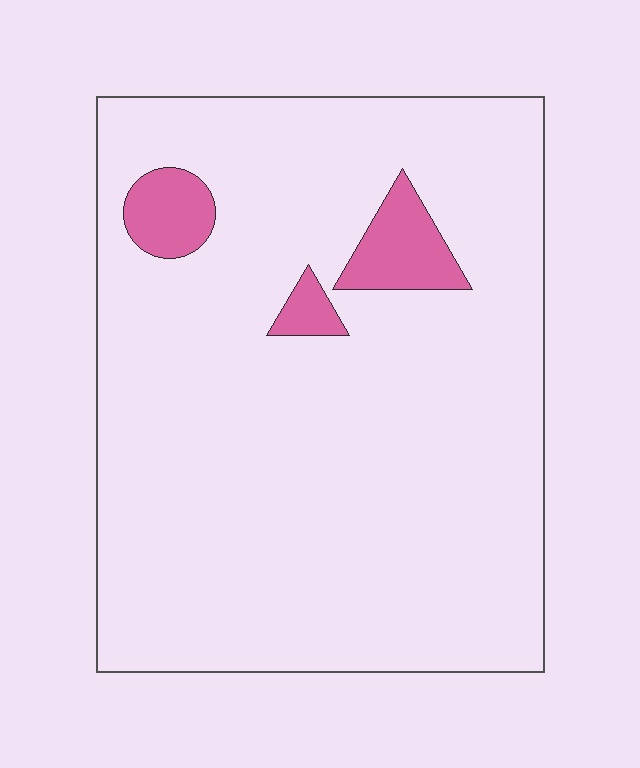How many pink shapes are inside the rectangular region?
3.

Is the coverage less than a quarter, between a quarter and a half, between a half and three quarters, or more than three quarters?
Less than a quarter.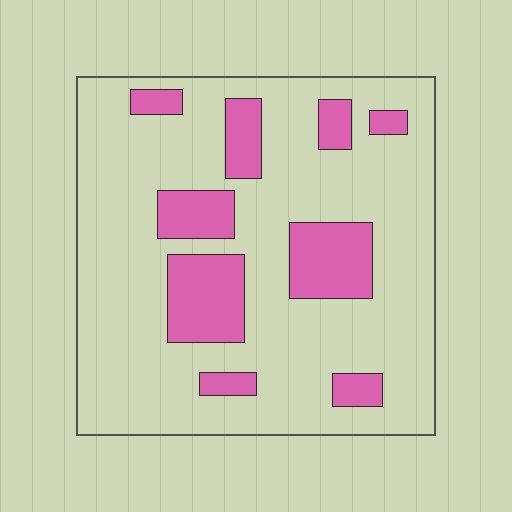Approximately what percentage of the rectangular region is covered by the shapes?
Approximately 20%.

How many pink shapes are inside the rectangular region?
9.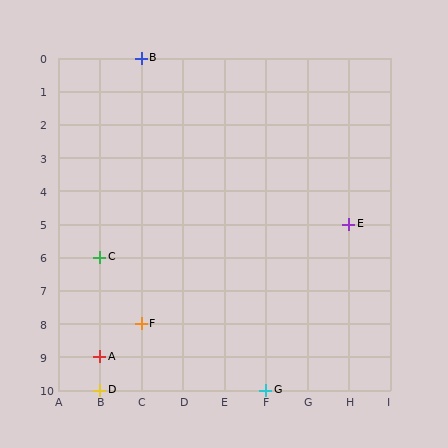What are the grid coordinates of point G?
Point G is at grid coordinates (F, 10).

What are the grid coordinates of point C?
Point C is at grid coordinates (B, 6).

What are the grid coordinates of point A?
Point A is at grid coordinates (B, 9).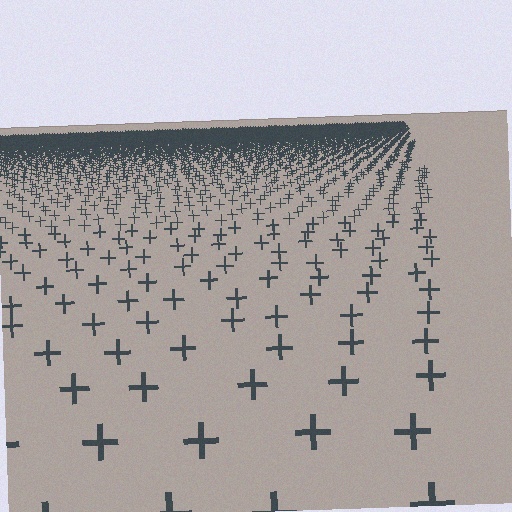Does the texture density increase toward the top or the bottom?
Density increases toward the top.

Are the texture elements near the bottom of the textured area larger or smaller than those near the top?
Larger. Near the bottom, elements are closer to the viewer and appear at a bigger on-screen size.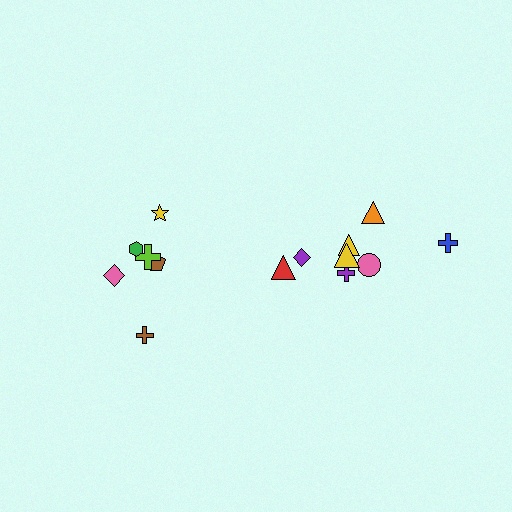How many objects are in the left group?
There are 6 objects.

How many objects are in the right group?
There are 8 objects.